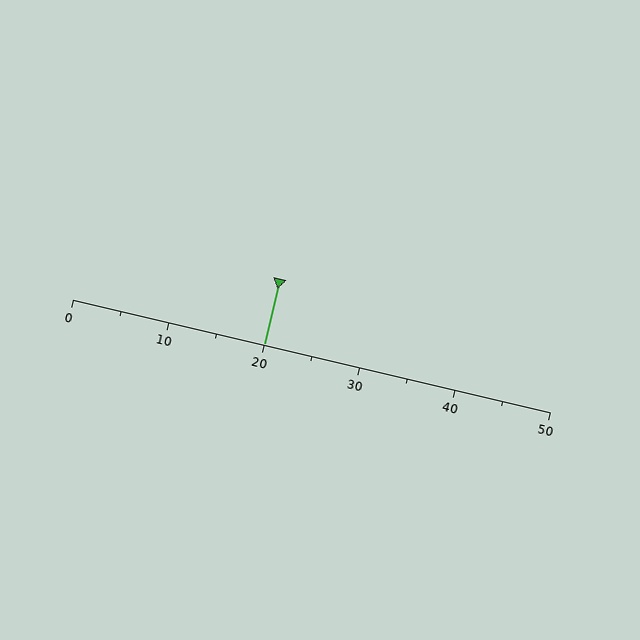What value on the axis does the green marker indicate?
The marker indicates approximately 20.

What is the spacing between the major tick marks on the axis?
The major ticks are spaced 10 apart.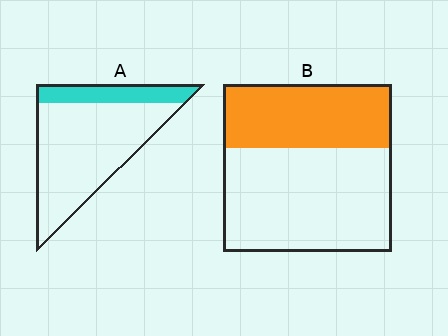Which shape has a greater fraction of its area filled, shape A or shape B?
Shape B.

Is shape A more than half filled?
No.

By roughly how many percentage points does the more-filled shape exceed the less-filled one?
By roughly 15 percentage points (B over A).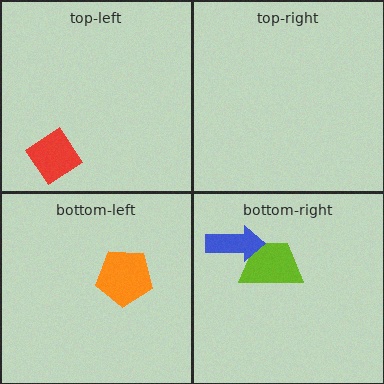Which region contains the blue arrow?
The bottom-right region.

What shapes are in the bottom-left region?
The orange pentagon.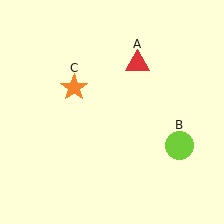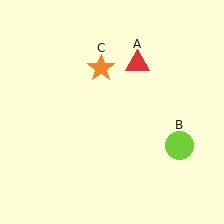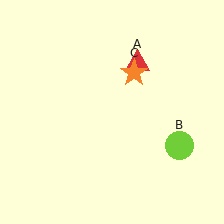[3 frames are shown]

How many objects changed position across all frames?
1 object changed position: orange star (object C).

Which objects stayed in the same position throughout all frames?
Red triangle (object A) and lime circle (object B) remained stationary.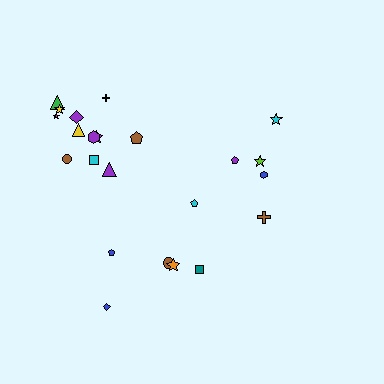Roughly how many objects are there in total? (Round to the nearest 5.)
Roughly 25 objects in total.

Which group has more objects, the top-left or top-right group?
The top-left group.